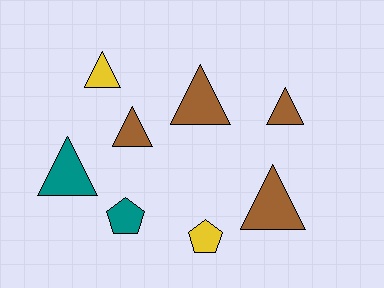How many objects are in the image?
There are 8 objects.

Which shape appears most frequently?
Triangle, with 6 objects.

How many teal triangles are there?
There is 1 teal triangle.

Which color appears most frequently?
Brown, with 4 objects.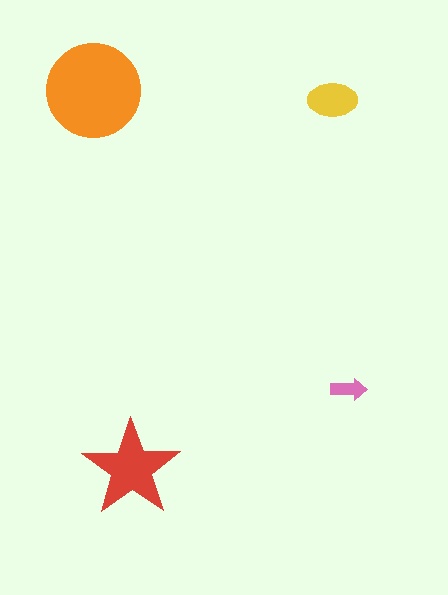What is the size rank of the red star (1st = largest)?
2nd.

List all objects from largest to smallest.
The orange circle, the red star, the yellow ellipse, the pink arrow.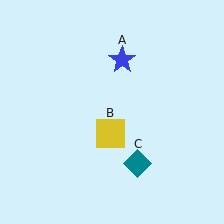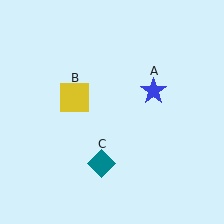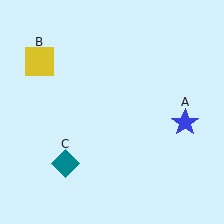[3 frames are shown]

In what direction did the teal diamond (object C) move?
The teal diamond (object C) moved left.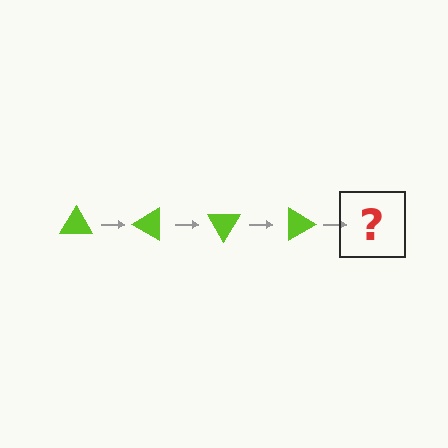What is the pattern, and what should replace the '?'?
The pattern is that the triangle rotates 30 degrees each step. The '?' should be a lime triangle rotated 120 degrees.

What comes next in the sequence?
The next element should be a lime triangle rotated 120 degrees.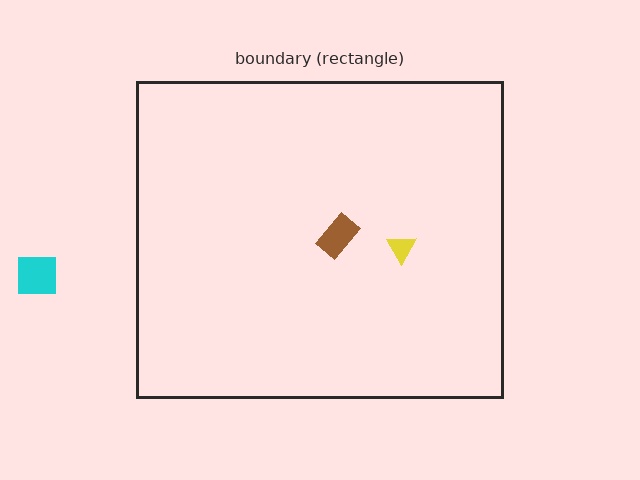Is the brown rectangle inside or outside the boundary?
Inside.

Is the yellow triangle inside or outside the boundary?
Inside.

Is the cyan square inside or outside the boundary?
Outside.